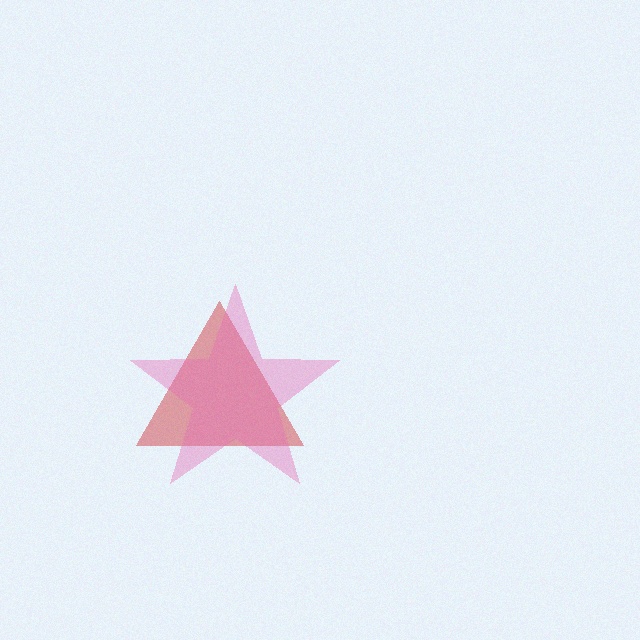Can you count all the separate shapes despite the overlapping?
Yes, there are 2 separate shapes.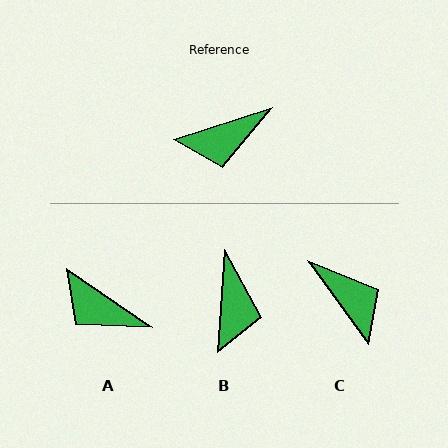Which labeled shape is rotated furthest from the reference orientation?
C, about 108 degrees away.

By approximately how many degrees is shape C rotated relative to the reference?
Approximately 108 degrees counter-clockwise.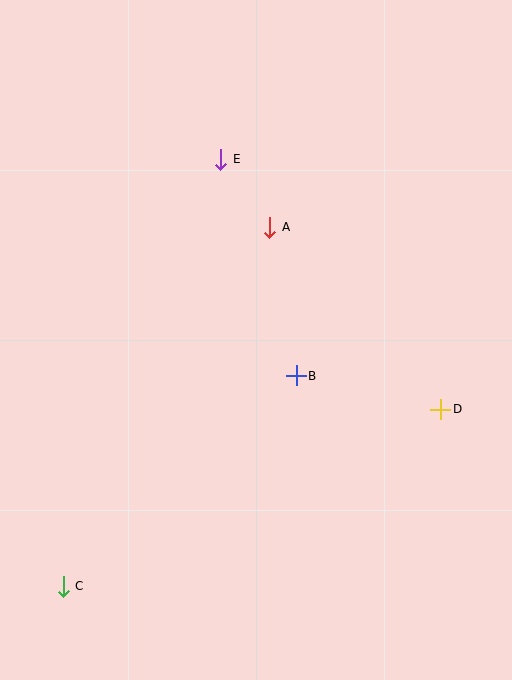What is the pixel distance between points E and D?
The distance between E and D is 333 pixels.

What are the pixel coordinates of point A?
Point A is at (270, 227).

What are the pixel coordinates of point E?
Point E is at (221, 159).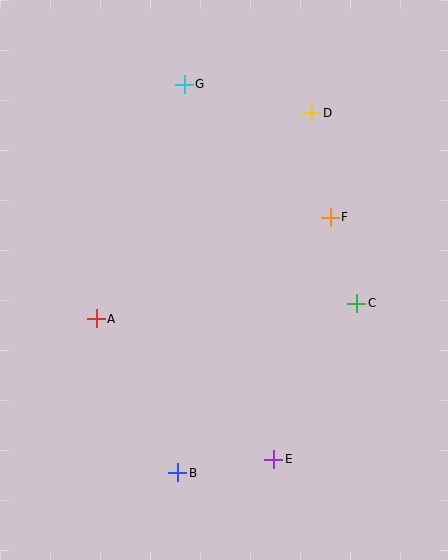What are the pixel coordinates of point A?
Point A is at (96, 319).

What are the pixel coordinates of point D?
Point D is at (312, 113).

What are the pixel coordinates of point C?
Point C is at (357, 303).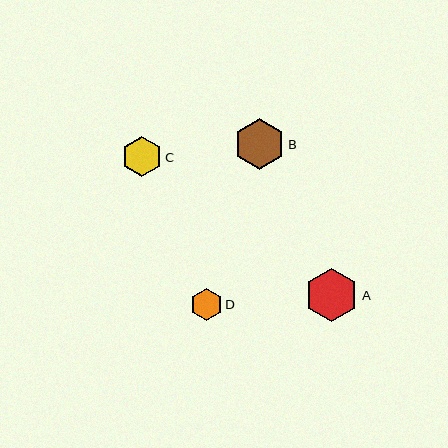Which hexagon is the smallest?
Hexagon D is the smallest with a size of approximately 32 pixels.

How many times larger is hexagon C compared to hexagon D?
Hexagon C is approximately 1.2 times the size of hexagon D.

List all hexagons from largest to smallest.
From largest to smallest: A, B, C, D.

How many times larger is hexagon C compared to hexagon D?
Hexagon C is approximately 1.2 times the size of hexagon D.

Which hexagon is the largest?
Hexagon A is the largest with a size of approximately 54 pixels.